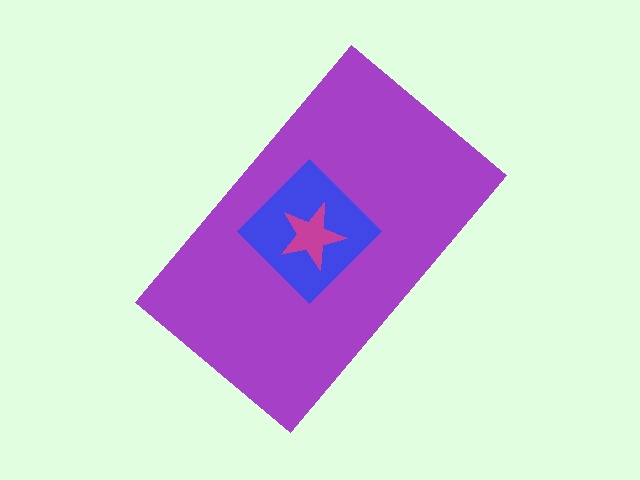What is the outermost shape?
The purple rectangle.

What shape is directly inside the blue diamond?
The magenta star.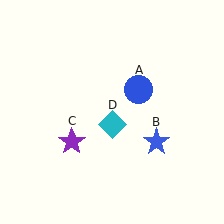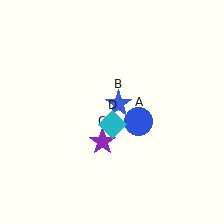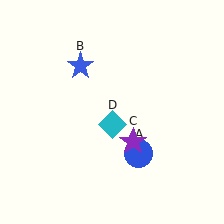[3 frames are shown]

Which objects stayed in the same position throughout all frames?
Cyan diamond (object D) remained stationary.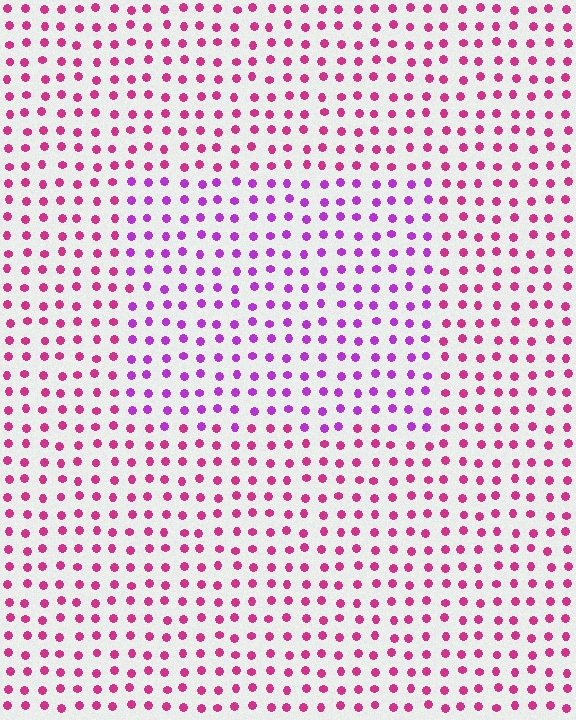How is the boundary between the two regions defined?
The boundary is defined purely by a slight shift in hue (about 36 degrees). Spacing, size, and orientation are identical on both sides.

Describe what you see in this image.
The image is filled with small magenta elements in a uniform arrangement. A rectangle-shaped region is visible where the elements are tinted to a slightly different hue, forming a subtle color boundary.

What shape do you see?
I see a rectangle.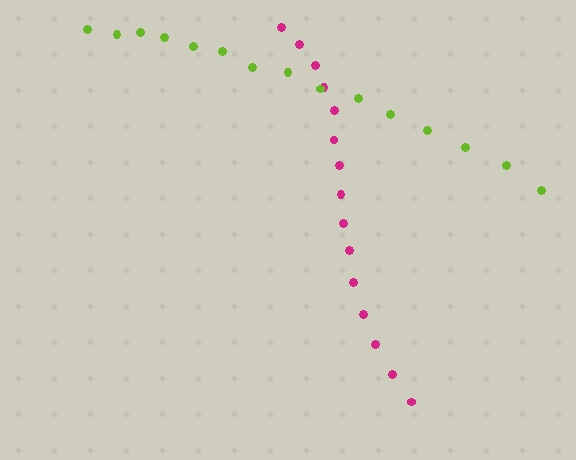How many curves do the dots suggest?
There are 2 distinct paths.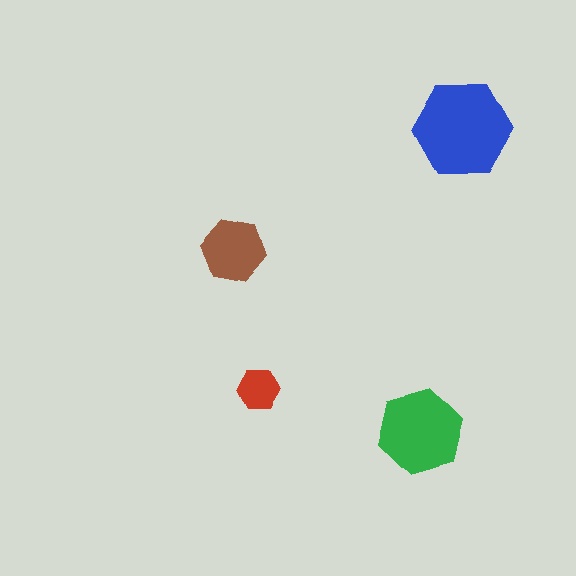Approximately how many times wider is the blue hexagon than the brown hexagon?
About 1.5 times wider.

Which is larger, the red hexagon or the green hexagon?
The green one.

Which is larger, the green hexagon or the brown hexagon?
The green one.